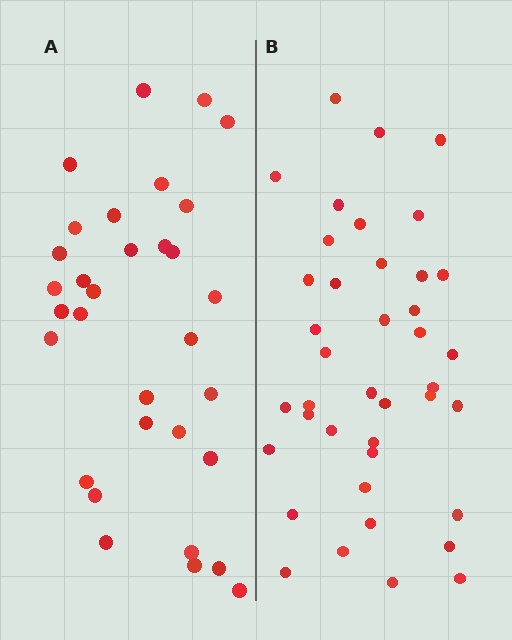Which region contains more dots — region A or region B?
Region B (the right region) has more dots.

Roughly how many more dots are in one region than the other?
Region B has roughly 8 or so more dots than region A.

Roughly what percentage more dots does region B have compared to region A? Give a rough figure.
About 25% more.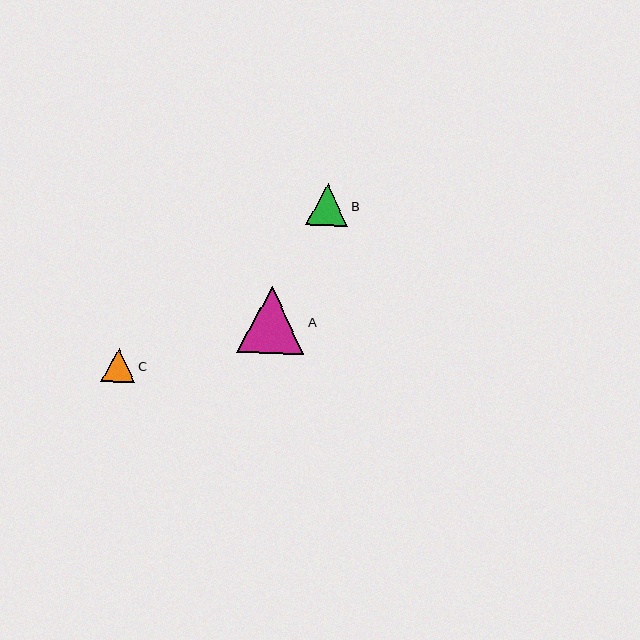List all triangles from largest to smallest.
From largest to smallest: A, B, C.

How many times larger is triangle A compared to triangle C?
Triangle A is approximately 2.0 times the size of triangle C.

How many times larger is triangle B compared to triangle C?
Triangle B is approximately 1.2 times the size of triangle C.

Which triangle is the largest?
Triangle A is the largest with a size of approximately 67 pixels.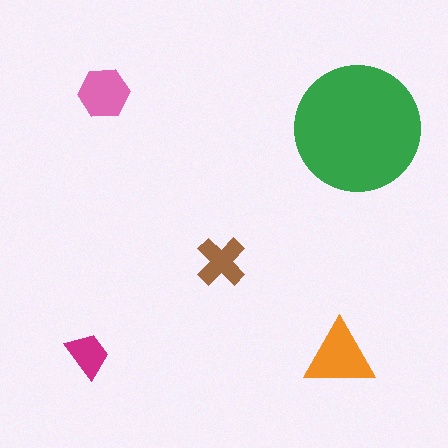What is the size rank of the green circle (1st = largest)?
1st.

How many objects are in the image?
There are 5 objects in the image.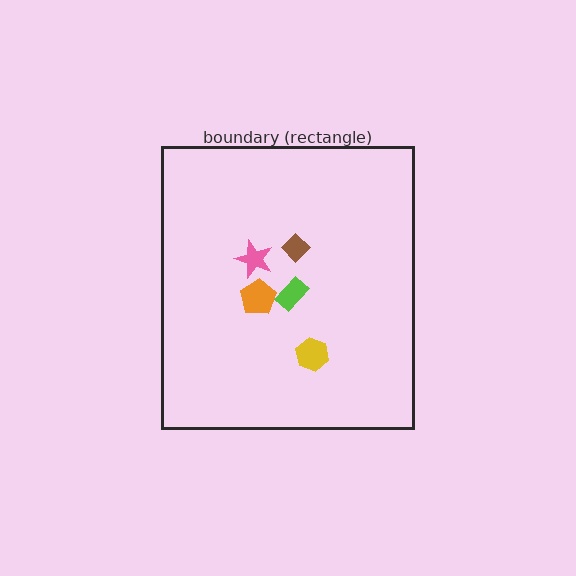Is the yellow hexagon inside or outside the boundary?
Inside.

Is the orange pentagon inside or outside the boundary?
Inside.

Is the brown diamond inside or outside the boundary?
Inside.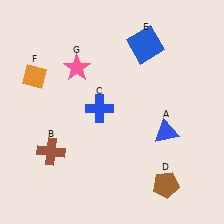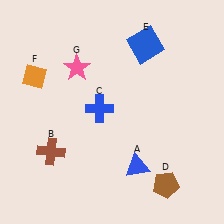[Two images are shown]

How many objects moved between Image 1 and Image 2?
1 object moved between the two images.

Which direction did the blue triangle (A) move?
The blue triangle (A) moved down.